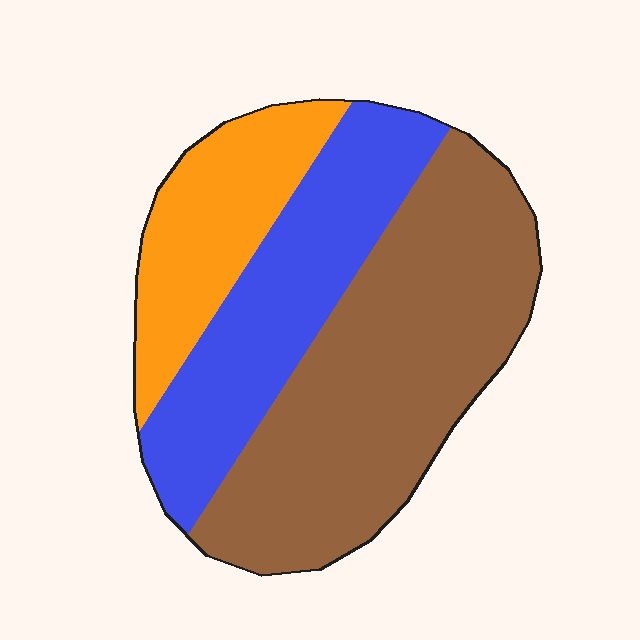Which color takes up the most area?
Brown, at roughly 50%.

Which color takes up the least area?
Orange, at roughly 20%.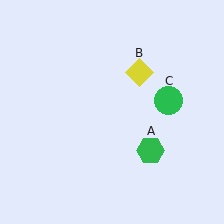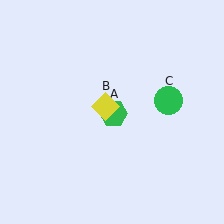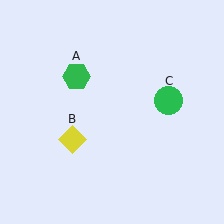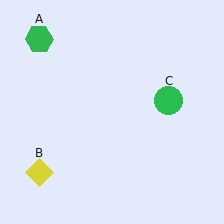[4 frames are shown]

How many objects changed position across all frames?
2 objects changed position: green hexagon (object A), yellow diamond (object B).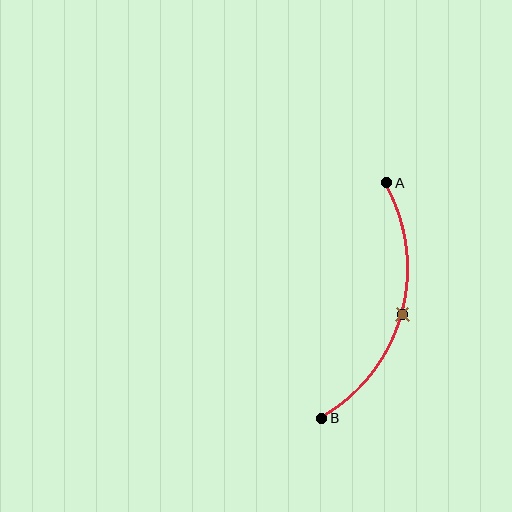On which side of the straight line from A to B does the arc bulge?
The arc bulges to the right of the straight line connecting A and B.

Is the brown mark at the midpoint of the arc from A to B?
Yes. The brown mark lies on the arc at equal arc-length from both A and B — it is the arc midpoint.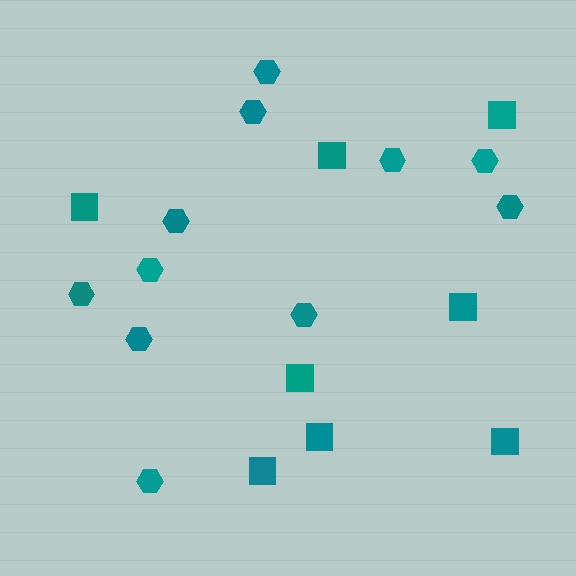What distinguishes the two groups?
There are 2 groups: one group of hexagons (11) and one group of squares (8).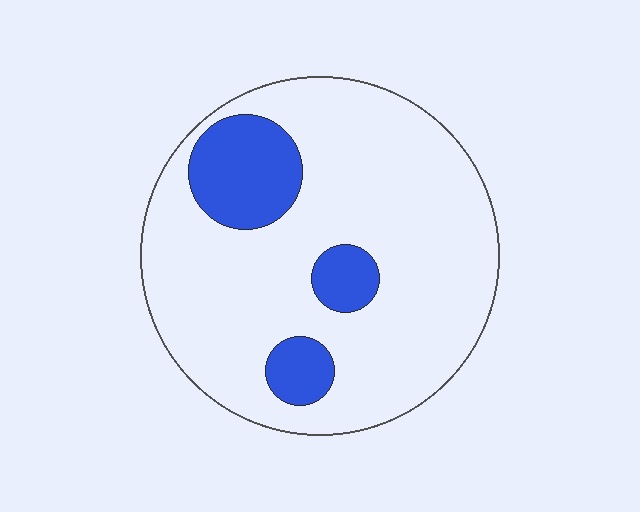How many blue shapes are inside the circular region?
3.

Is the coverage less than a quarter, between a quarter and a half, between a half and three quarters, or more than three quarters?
Less than a quarter.